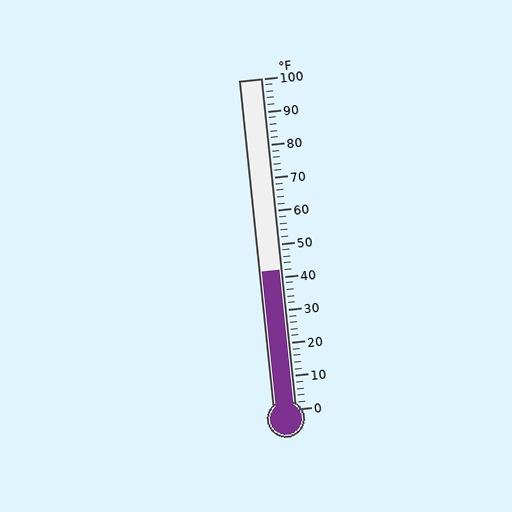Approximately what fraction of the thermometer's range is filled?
The thermometer is filled to approximately 40% of its range.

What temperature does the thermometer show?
The thermometer shows approximately 42°F.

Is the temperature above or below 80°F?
The temperature is below 80°F.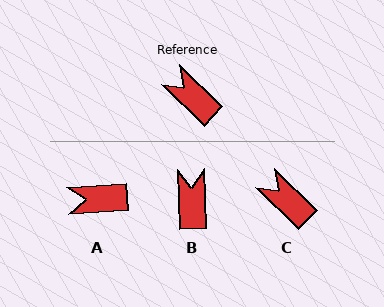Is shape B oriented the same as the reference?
No, it is off by about 44 degrees.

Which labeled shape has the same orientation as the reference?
C.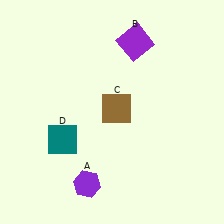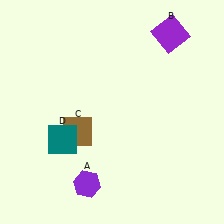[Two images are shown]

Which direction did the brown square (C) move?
The brown square (C) moved left.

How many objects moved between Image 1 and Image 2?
2 objects moved between the two images.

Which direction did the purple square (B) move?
The purple square (B) moved right.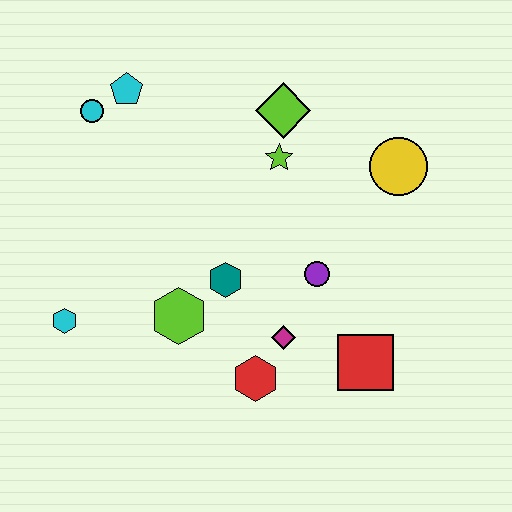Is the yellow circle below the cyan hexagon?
No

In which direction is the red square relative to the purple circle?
The red square is below the purple circle.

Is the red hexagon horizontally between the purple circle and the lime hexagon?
Yes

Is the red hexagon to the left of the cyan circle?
No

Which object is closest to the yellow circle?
The lime star is closest to the yellow circle.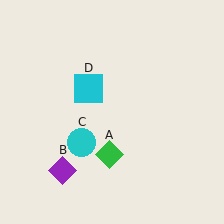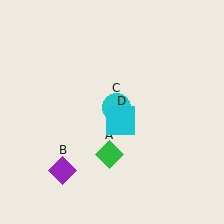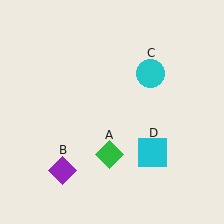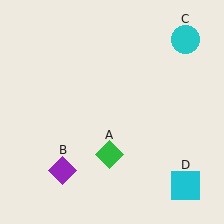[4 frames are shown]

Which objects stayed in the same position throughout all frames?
Green diamond (object A) and purple diamond (object B) remained stationary.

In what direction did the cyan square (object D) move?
The cyan square (object D) moved down and to the right.